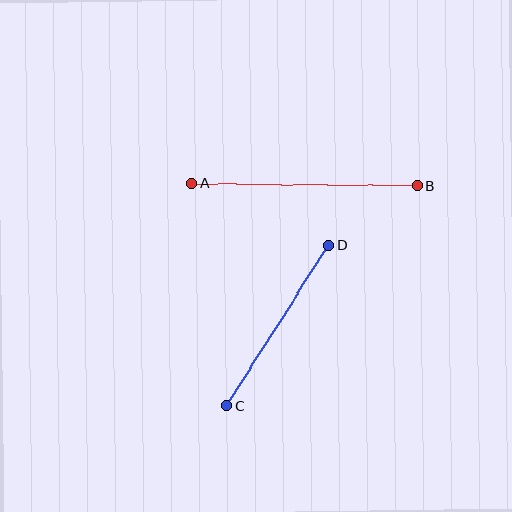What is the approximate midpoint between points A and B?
The midpoint is at approximately (305, 184) pixels.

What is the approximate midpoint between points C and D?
The midpoint is at approximately (278, 326) pixels.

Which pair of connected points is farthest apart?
Points A and B are farthest apart.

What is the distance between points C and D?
The distance is approximately 190 pixels.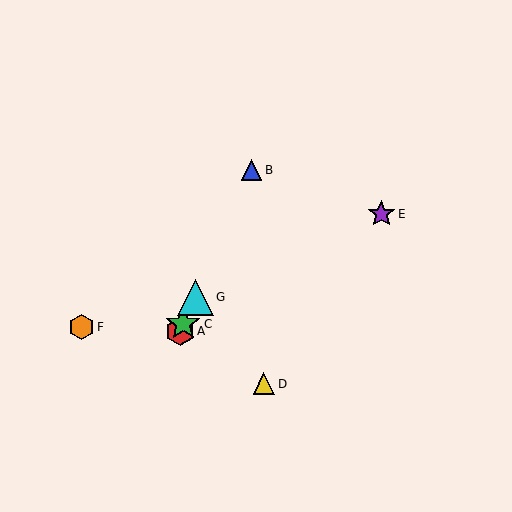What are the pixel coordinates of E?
Object E is at (381, 214).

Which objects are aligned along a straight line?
Objects A, B, C, G are aligned along a straight line.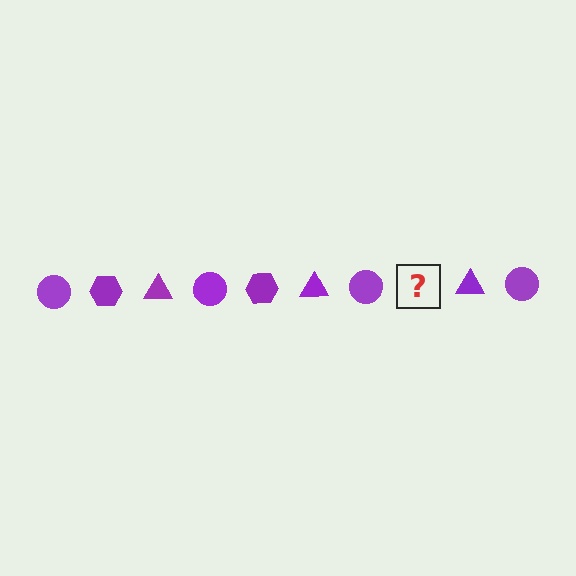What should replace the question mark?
The question mark should be replaced with a purple hexagon.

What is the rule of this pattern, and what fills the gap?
The rule is that the pattern cycles through circle, hexagon, triangle shapes in purple. The gap should be filled with a purple hexagon.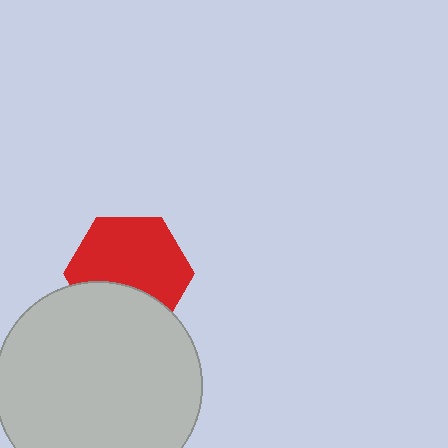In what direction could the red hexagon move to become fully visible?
The red hexagon could move up. That would shift it out from behind the light gray circle entirely.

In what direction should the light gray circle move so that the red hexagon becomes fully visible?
The light gray circle should move down. That is the shortest direction to clear the overlap and leave the red hexagon fully visible.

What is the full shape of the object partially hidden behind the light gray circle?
The partially hidden object is a red hexagon.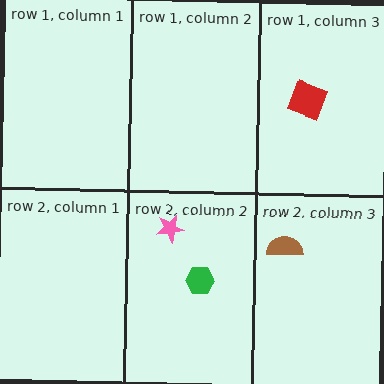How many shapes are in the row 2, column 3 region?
1.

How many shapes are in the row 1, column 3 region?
1.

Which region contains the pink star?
The row 2, column 2 region.